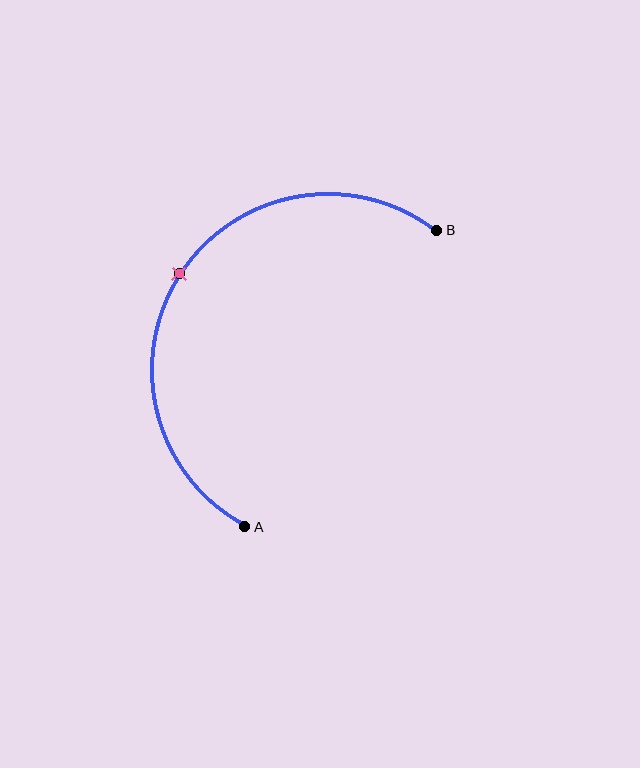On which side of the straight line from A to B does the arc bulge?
The arc bulges to the left of the straight line connecting A and B.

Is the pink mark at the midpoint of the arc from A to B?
Yes. The pink mark lies on the arc at equal arc-length from both A and B — it is the arc midpoint.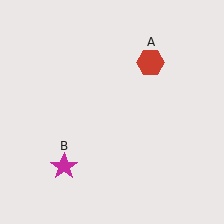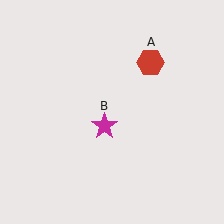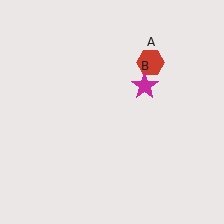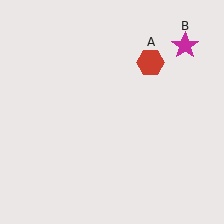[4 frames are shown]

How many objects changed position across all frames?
1 object changed position: magenta star (object B).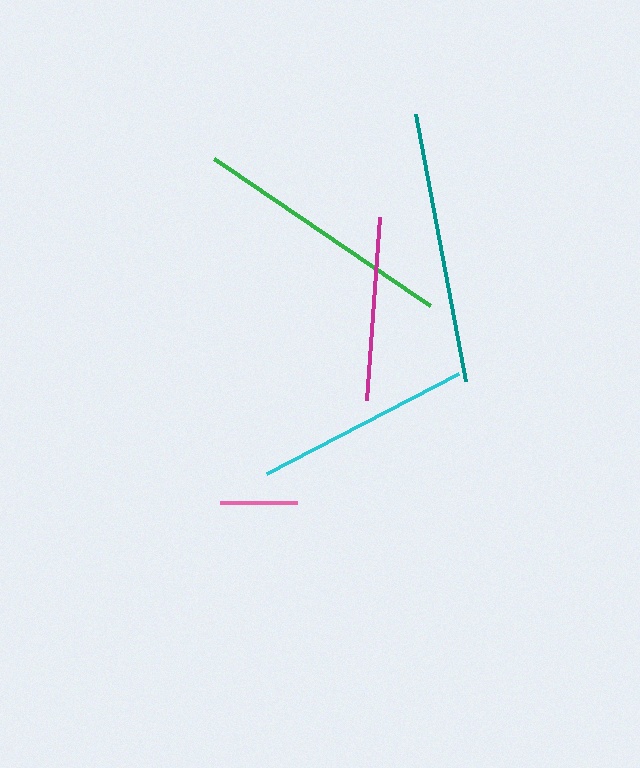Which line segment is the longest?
The teal line is the longest at approximately 272 pixels.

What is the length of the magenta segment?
The magenta segment is approximately 184 pixels long.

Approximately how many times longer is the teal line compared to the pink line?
The teal line is approximately 3.5 times the length of the pink line.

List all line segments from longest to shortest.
From longest to shortest: teal, green, cyan, magenta, pink.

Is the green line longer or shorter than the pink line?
The green line is longer than the pink line.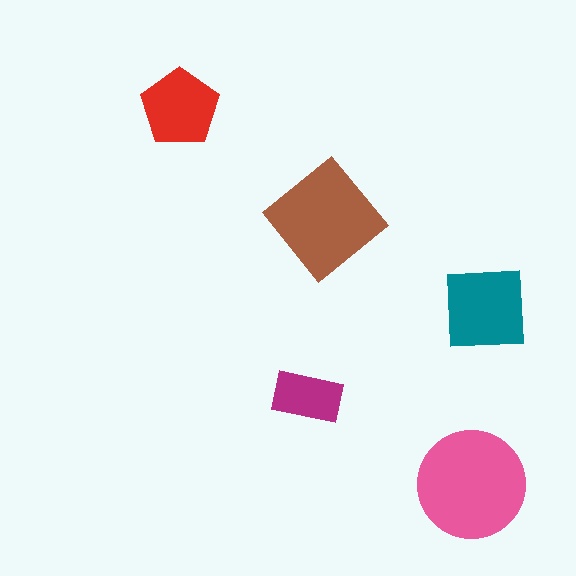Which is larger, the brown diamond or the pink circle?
The pink circle.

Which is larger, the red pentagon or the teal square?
The teal square.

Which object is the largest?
The pink circle.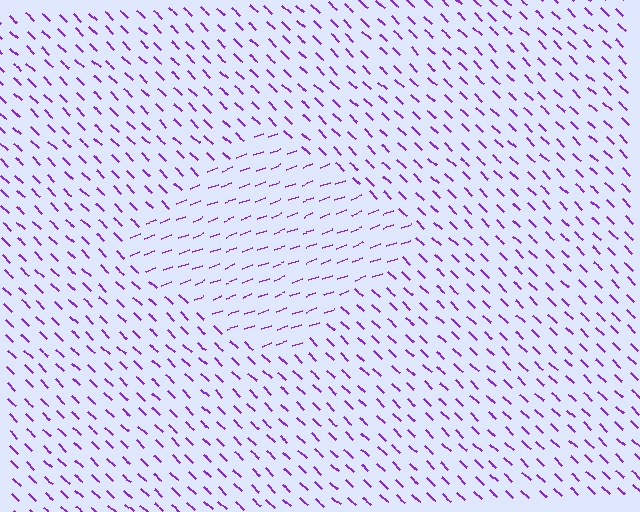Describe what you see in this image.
The image is filled with small purple line segments. A diamond region in the image has lines oriented differently from the surrounding lines, creating a visible texture boundary.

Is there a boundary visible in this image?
Yes, there is a texture boundary formed by a change in line orientation.